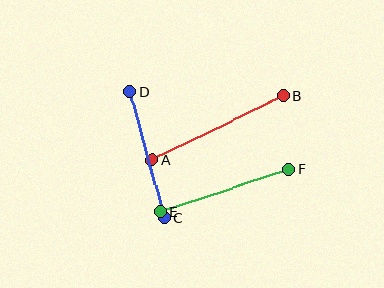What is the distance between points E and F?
The distance is approximately 136 pixels.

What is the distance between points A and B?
The distance is approximately 147 pixels.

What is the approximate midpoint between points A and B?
The midpoint is at approximately (218, 128) pixels.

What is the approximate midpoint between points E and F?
The midpoint is at approximately (224, 191) pixels.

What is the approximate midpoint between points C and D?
The midpoint is at approximately (147, 155) pixels.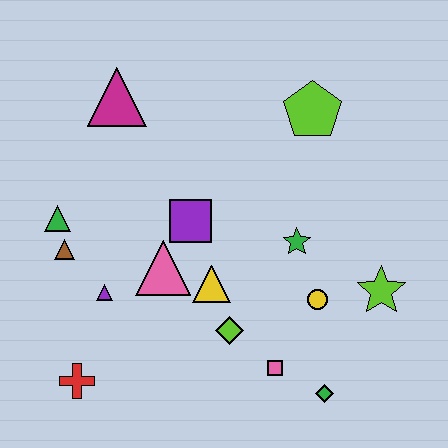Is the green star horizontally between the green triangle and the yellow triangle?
No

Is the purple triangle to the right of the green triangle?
Yes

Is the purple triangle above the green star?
No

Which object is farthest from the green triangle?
The lime star is farthest from the green triangle.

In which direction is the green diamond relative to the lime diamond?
The green diamond is to the right of the lime diamond.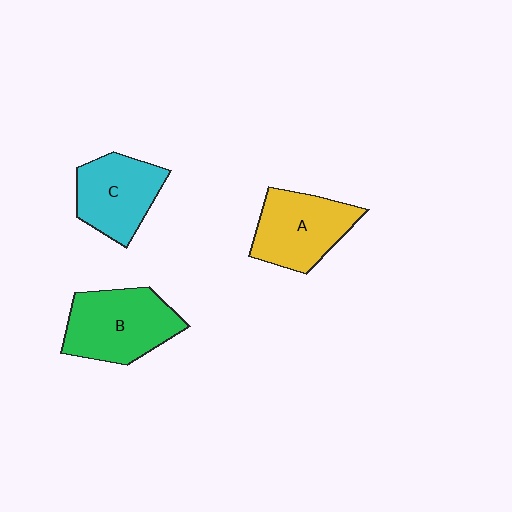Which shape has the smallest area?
Shape C (cyan).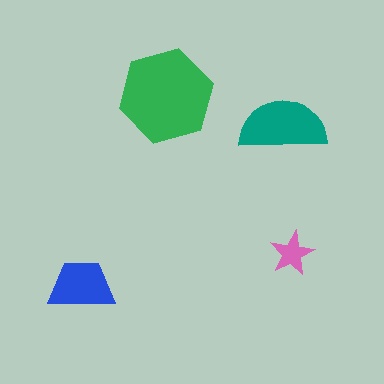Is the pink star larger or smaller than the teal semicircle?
Smaller.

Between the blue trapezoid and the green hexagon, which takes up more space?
The green hexagon.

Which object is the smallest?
The pink star.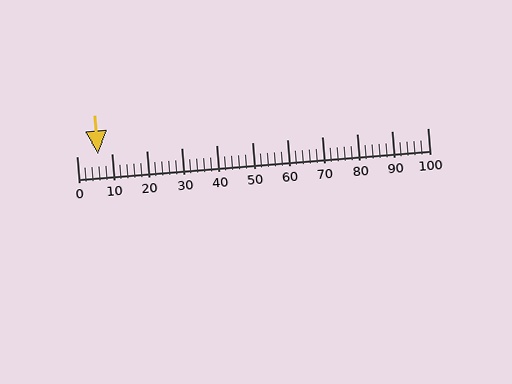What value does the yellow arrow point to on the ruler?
The yellow arrow points to approximately 6.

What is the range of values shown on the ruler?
The ruler shows values from 0 to 100.